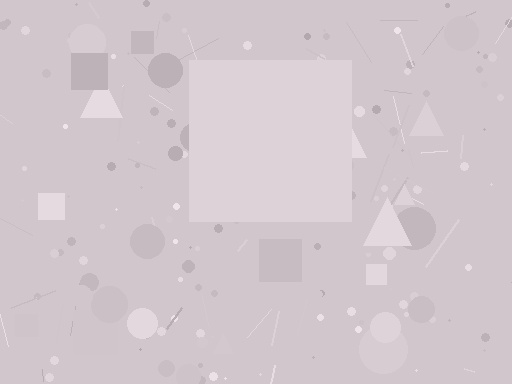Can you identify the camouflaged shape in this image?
The camouflaged shape is a square.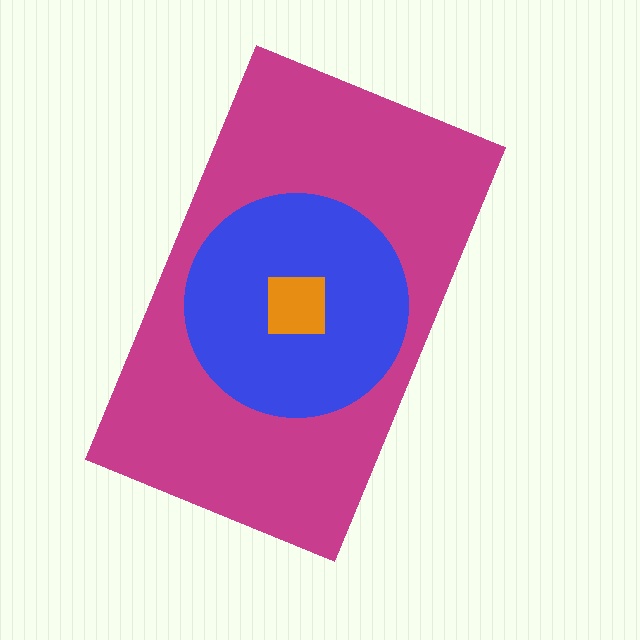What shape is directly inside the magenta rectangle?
The blue circle.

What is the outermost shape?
The magenta rectangle.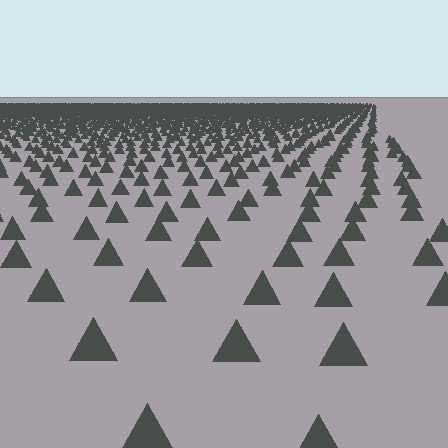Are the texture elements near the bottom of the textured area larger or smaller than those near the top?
Larger. Near the bottom, elements are closer to the viewer and appear at a bigger on-screen size.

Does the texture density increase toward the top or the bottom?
Density increases toward the top.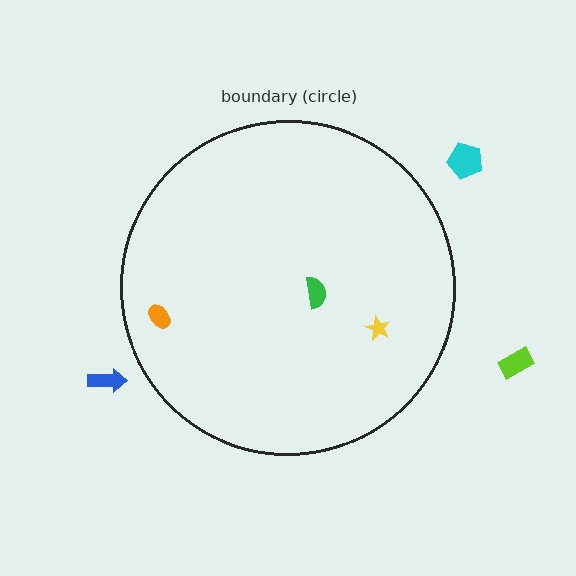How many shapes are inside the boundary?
3 inside, 3 outside.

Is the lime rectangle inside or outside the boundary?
Outside.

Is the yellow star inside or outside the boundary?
Inside.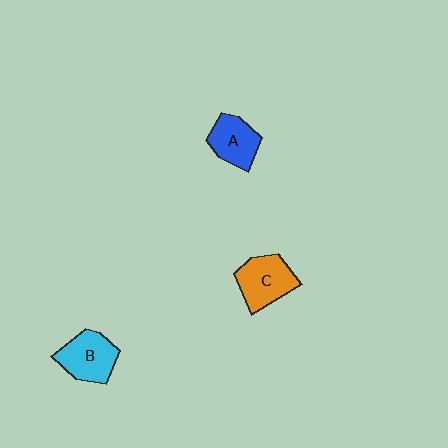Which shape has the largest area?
Shape C (orange).